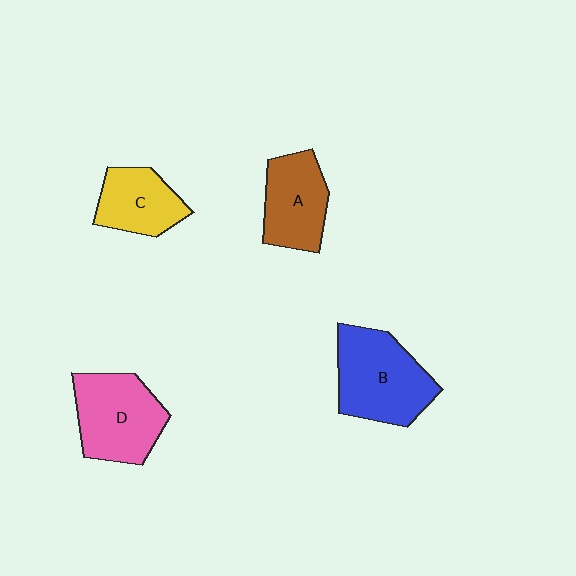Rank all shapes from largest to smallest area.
From largest to smallest: B (blue), D (pink), A (brown), C (yellow).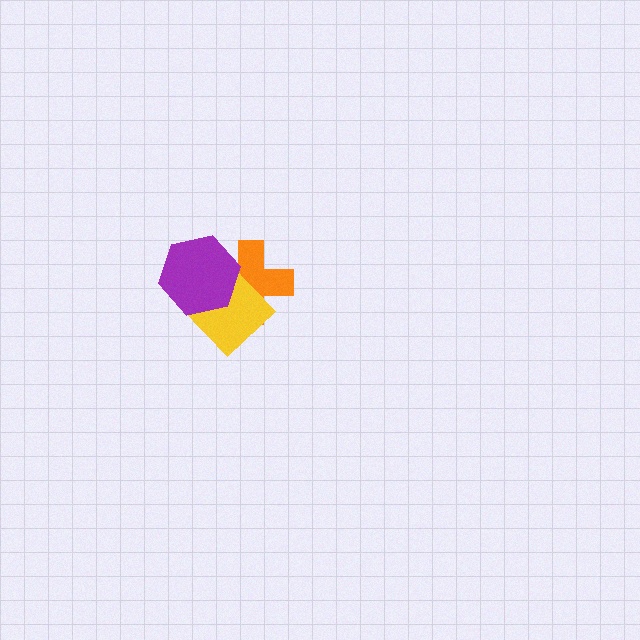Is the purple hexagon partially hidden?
No, no other shape covers it.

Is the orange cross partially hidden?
Yes, it is partially covered by another shape.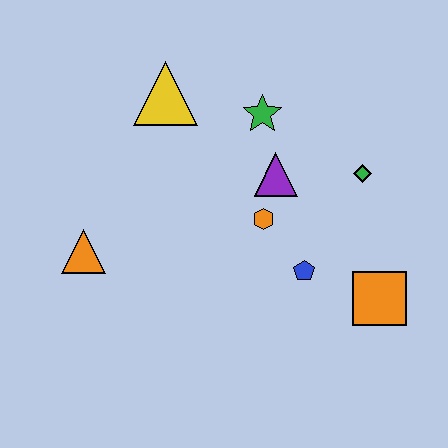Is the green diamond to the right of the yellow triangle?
Yes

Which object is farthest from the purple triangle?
The orange triangle is farthest from the purple triangle.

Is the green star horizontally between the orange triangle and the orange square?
Yes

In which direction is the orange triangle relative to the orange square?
The orange triangle is to the left of the orange square.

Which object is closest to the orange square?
The blue pentagon is closest to the orange square.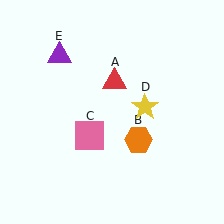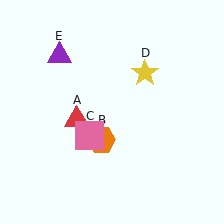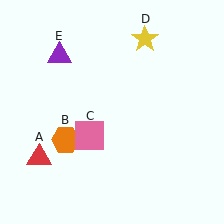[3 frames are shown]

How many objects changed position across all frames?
3 objects changed position: red triangle (object A), orange hexagon (object B), yellow star (object D).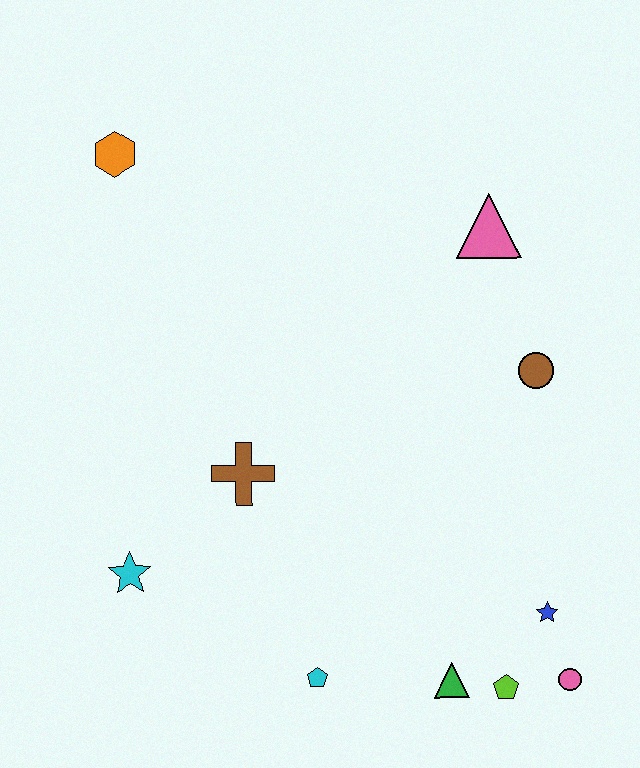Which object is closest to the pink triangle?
The brown circle is closest to the pink triangle.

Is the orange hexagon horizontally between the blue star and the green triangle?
No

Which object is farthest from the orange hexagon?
The pink circle is farthest from the orange hexagon.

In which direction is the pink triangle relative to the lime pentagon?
The pink triangle is above the lime pentagon.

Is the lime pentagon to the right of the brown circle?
No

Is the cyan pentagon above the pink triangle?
No